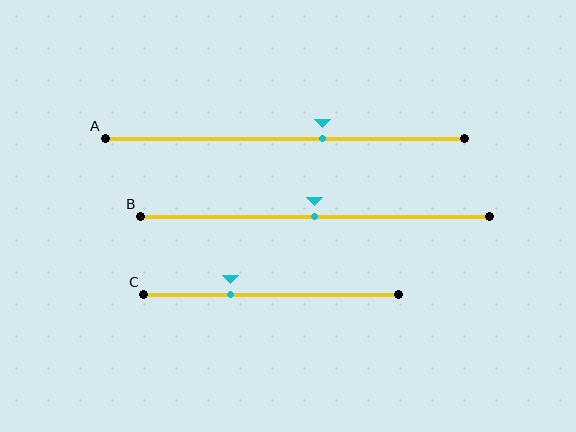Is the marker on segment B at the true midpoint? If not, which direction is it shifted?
Yes, the marker on segment B is at the true midpoint.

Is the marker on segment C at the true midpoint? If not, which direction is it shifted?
No, the marker on segment C is shifted to the left by about 16% of the segment length.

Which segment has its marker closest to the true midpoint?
Segment B has its marker closest to the true midpoint.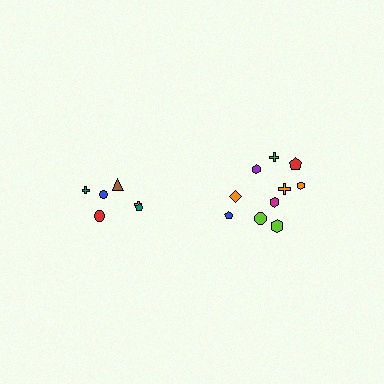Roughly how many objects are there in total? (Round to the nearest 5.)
Roughly 15 objects in total.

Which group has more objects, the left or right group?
The right group.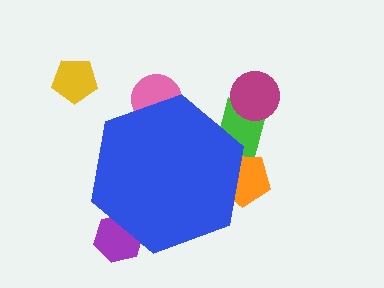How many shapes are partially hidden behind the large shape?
4 shapes are partially hidden.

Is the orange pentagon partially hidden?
Yes, the orange pentagon is partially hidden behind the blue hexagon.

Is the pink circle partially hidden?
Yes, the pink circle is partially hidden behind the blue hexagon.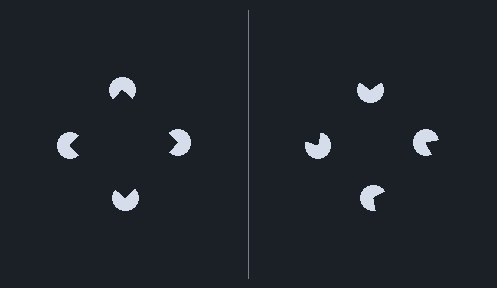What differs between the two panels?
The pac-man discs are positioned identically on both sides; only the wedge orientations differ. On the left they align to a square; on the right they are misaligned.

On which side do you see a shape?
An illusory square appears on the left side. On the right side the wedge cuts are rotated, so no coherent shape forms.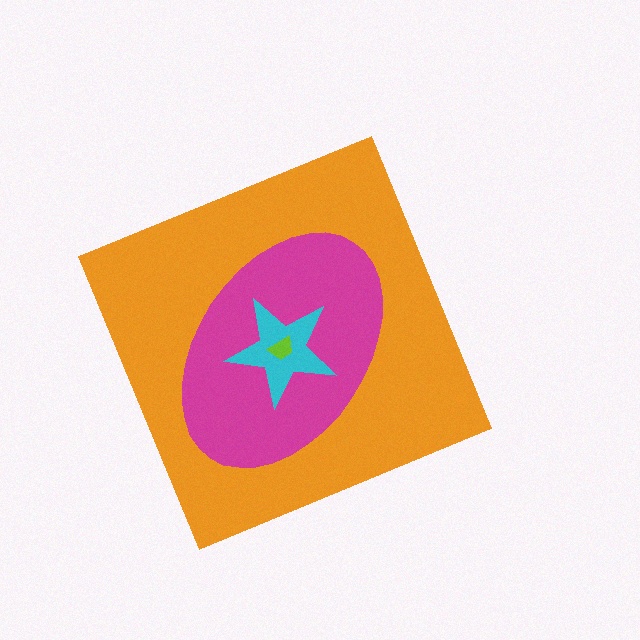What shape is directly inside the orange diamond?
The magenta ellipse.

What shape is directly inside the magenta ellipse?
The cyan star.